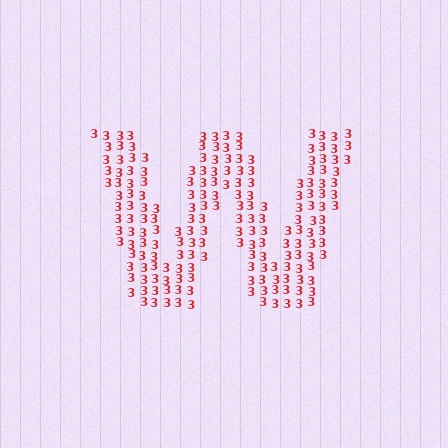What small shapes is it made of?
It is made of small digit 3's.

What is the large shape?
The large shape is the letter W.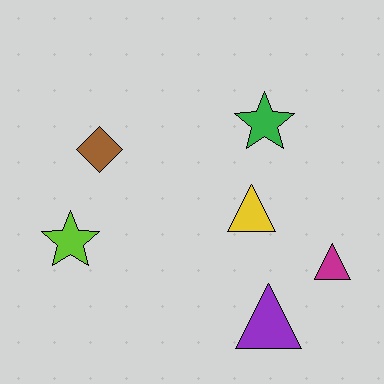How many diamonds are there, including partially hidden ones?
There is 1 diamond.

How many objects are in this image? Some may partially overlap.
There are 6 objects.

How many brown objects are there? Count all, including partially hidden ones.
There is 1 brown object.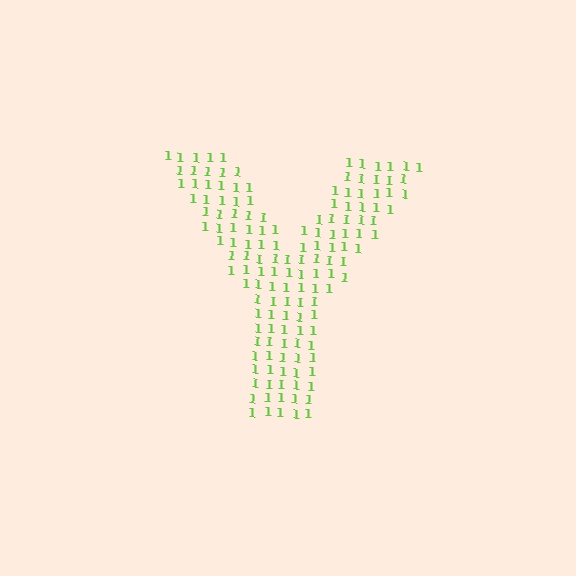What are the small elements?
The small elements are digit 1's.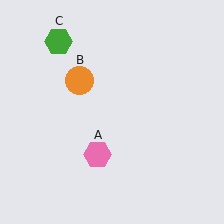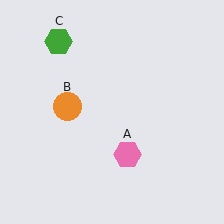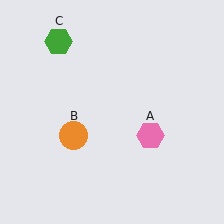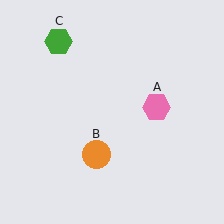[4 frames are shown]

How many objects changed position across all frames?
2 objects changed position: pink hexagon (object A), orange circle (object B).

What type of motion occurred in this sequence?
The pink hexagon (object A), orange circle (object B) rotated counterclockwise around the center of the scene.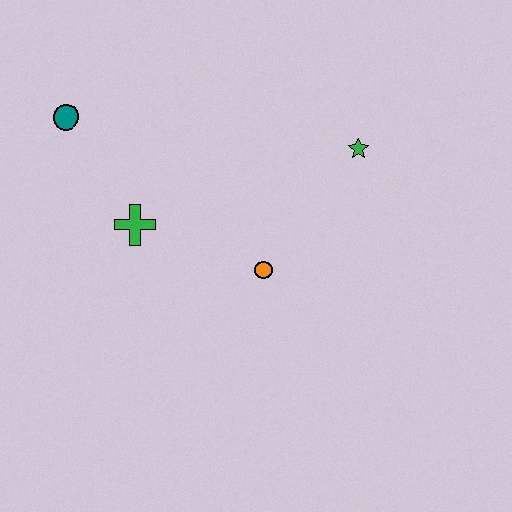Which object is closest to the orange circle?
The green cross is closest to the orange circle.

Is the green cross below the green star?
Yes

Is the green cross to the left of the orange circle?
Yes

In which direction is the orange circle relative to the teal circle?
The orange circle is to the right of the teal circle.